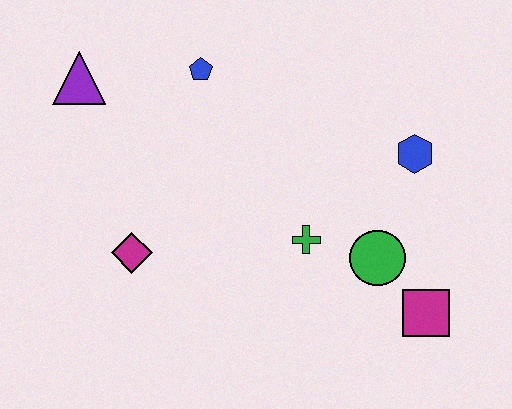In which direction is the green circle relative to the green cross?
The green circle is to the right of the green cross.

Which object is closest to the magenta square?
The green circle is closest to the magenta square.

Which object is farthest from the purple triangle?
The magenta square is farthest from the purple triangle.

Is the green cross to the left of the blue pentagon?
No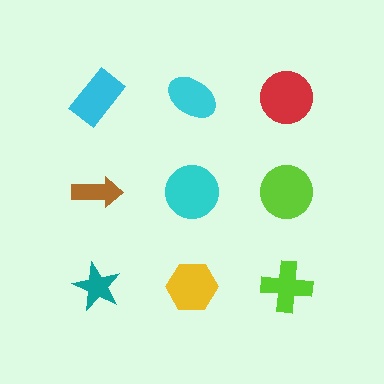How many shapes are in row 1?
3 shapes.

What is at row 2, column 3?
A lime circle.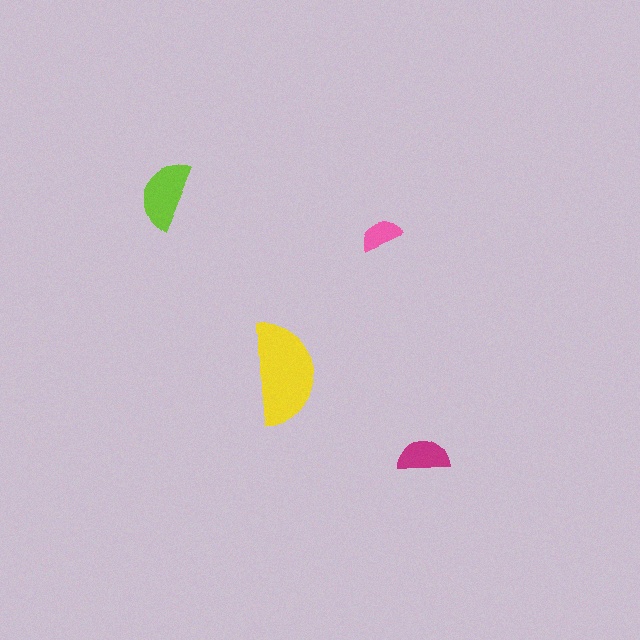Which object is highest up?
The lime semicircle is topmost.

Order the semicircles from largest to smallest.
the yellow one, the lime one, the magenta one, the pink one.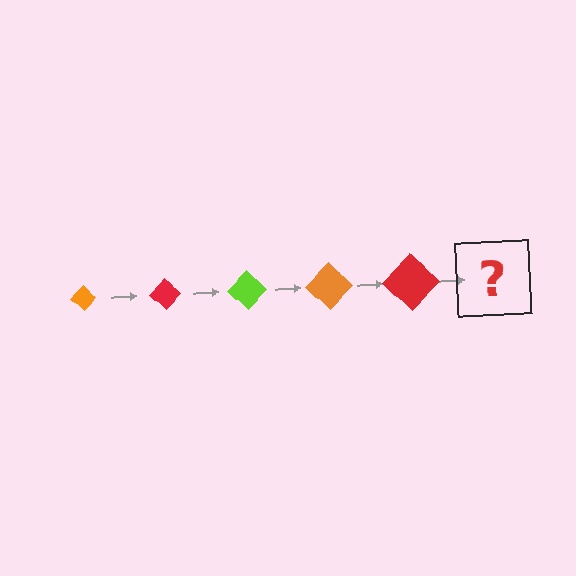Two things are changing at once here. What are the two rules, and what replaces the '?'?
The two rules are that the diamond grows larger each step and the color cycles through orange, red, and lime. The '?' should be a lime diamond, larger than the previous one.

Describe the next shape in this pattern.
It should be a lime diamond, larger than the previous one.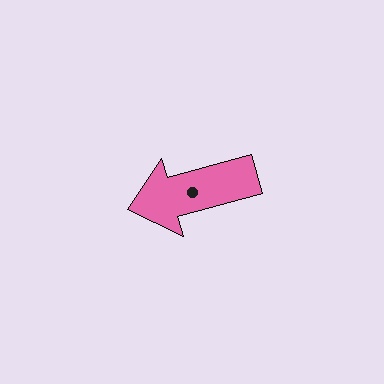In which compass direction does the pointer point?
West.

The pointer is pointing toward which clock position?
Roughly 8 o'clock.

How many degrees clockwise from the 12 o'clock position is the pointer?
Approximately 255 degrees.